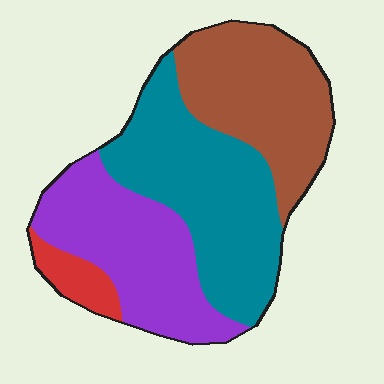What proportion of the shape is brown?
Brown takes up between a quarter and a half of the shape.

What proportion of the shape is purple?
Purple covers about 30% of the shape.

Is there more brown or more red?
Brown.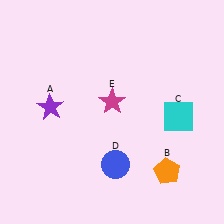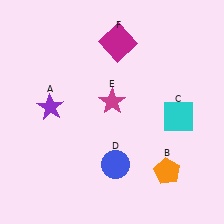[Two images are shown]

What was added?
A magenta square (F) was added in Image 2.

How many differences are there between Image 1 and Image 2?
There is 1 difference between the two images.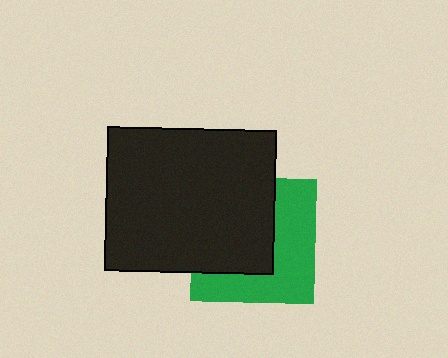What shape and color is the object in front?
The object in front is a black rectangle.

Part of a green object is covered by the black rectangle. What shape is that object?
It is a square.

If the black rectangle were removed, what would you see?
You would see the complete green square.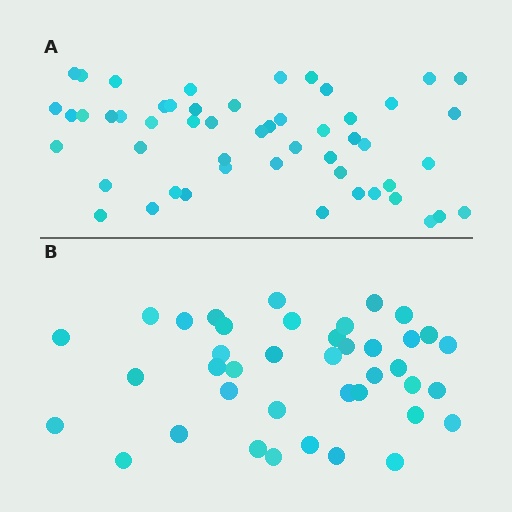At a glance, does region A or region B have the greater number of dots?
Region A (the top region) has more dots.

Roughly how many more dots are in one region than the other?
Region A has roughly 12 or so more dots than region B.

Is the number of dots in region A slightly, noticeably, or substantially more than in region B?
Region A has noticeably more, but not dramatically so. The ratio is roughly 1.3 to 1.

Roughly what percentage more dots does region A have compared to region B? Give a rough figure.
About 30% more.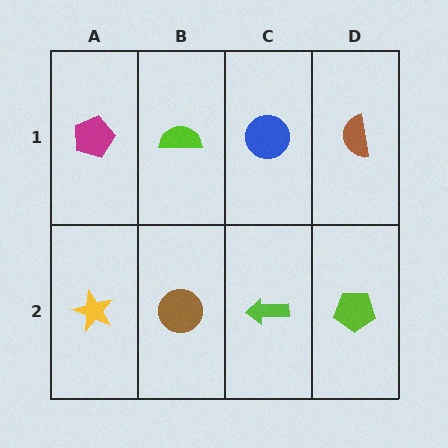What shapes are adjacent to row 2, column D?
A brown semicircle (row 1, column D), a lime arrow (row 2, column C).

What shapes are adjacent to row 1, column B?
A brown circle (row 2, column B), a magenta pentagon (row 1, column A), a blue circle (row 1, column C).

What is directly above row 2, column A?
A magenta pentagon.